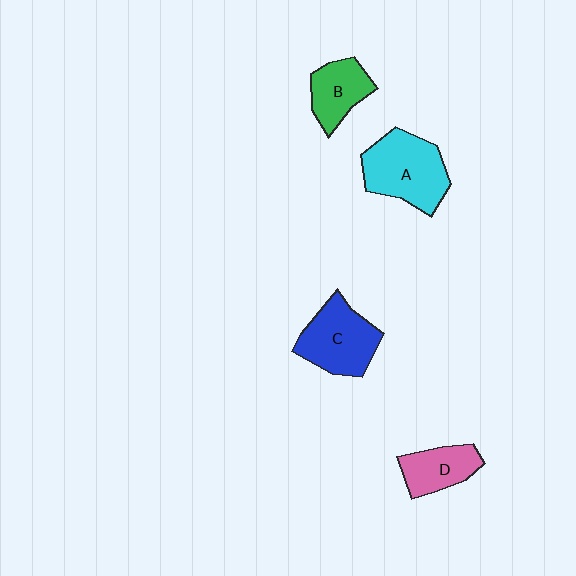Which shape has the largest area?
Shape A (cyan).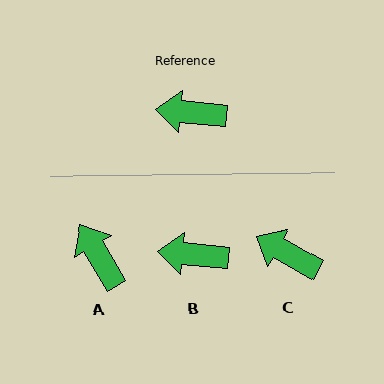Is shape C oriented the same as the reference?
No, it is off by about 24 degrees.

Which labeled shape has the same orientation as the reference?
B.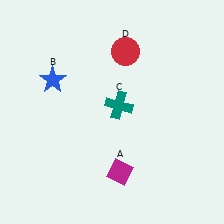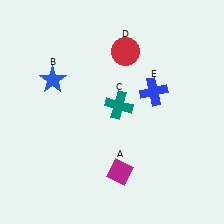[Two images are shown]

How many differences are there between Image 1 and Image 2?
There is 1 difference between the two images.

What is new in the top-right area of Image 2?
A blue cross (E) was added in the top-right area of Image 2.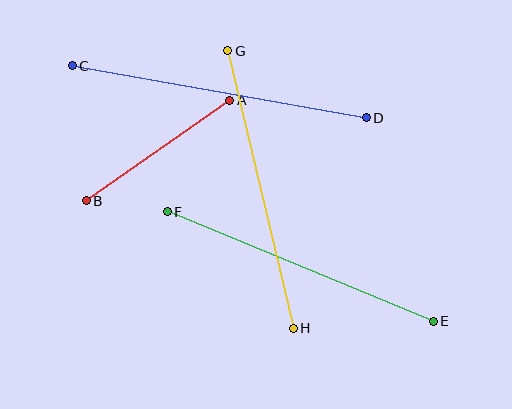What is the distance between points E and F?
The distance is approximately 287 pixels.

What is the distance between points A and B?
The distance is approximately 175 pixels.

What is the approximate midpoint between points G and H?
The midpoint is at approximately (261, 190) pixels.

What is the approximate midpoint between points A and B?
The midpoint is at approximately (158, 151) pixels.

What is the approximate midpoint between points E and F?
The midpoint is at approximately (300, 267) pixels.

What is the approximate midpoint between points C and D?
The midpoint is at approximately (219, 92) pixels.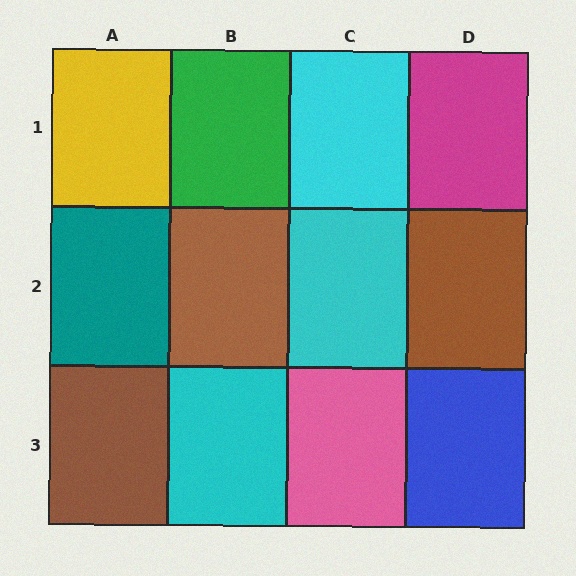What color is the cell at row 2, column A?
Teal.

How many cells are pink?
1 cell is pink.